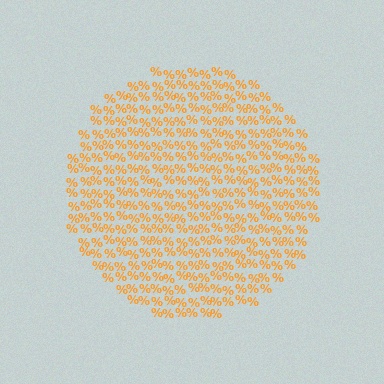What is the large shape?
The large shape is a circle.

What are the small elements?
The small elements are percent signs.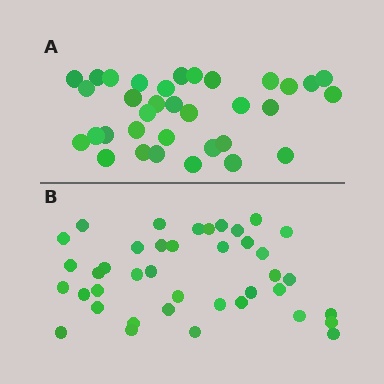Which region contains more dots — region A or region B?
Region B (the bottom region) has more dots.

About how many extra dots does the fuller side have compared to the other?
Region B has about 6 more dots than region A.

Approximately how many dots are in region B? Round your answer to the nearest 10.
About 40 dots.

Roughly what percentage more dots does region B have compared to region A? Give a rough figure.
About 20% more.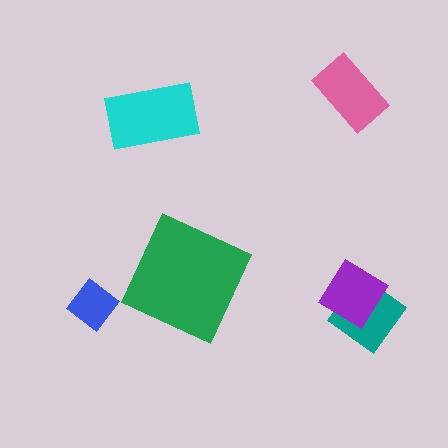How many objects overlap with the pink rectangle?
0 objects overlap with the pink rectangle.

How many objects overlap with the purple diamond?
1 object overlaps with the purple diamond.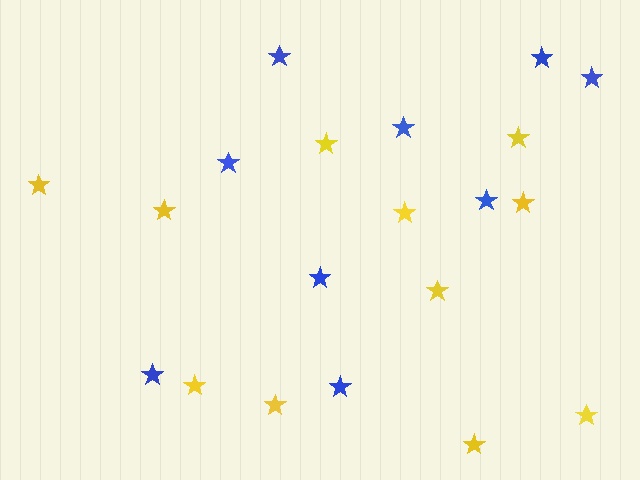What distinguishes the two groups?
There are 2 groups: one group of blue stars (9) and one group of yellow stars (11).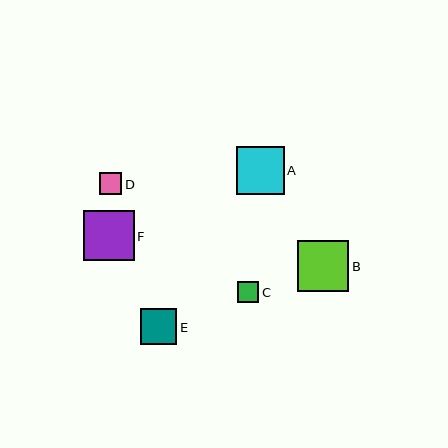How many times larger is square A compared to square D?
Square A is approximately 2.2 times the size of square D.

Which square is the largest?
Square B is the largest with a size of approximately 51 pixels.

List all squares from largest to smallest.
From largest to smallest: B, F, A, E, D, C.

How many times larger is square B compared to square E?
Square B is approximately 1.4 times the size of square E.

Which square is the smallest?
Square C is the smallest with a size of approximately 21 pixels.